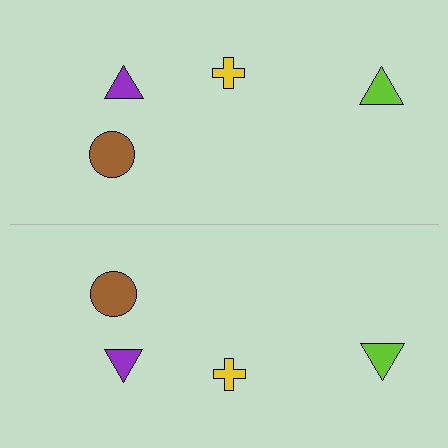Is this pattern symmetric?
Yes, this pattern has bilateral (reflection) symmetry.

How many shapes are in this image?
There are 8 shapes in this image.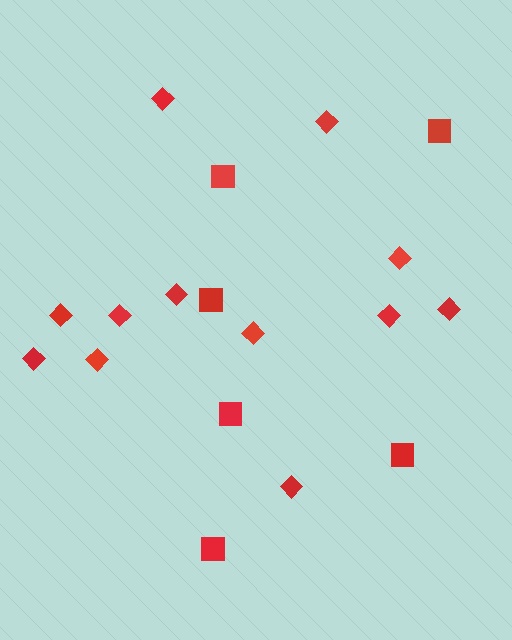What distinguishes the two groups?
There are 2 groups: one group of diamonds (12) and one group of squares (6).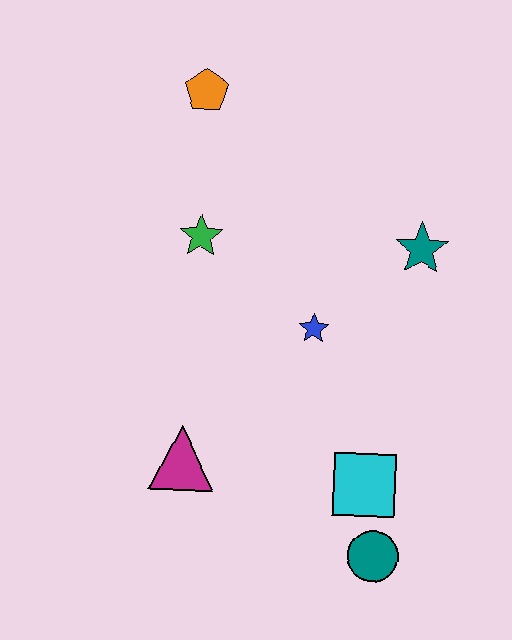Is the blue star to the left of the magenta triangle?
No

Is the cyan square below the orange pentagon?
Yes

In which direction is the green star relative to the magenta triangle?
The green star is above the magenta triangle.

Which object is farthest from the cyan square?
The orange pentagon is farthest from the cyan square.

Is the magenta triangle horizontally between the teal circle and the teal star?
No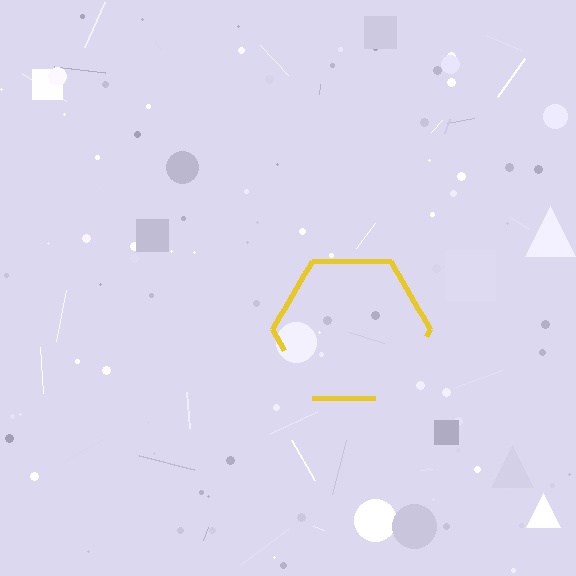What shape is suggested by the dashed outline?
The dashed outline suggests a hexagon.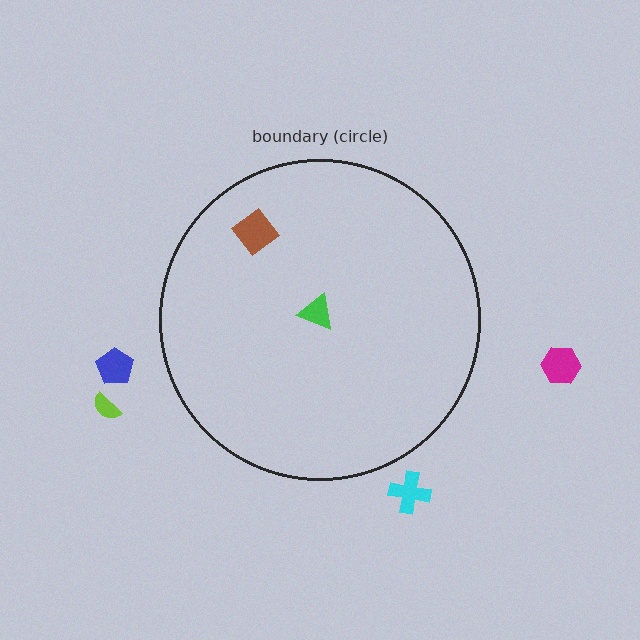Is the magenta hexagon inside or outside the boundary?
Outside.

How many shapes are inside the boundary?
2 inside, 4 outside.